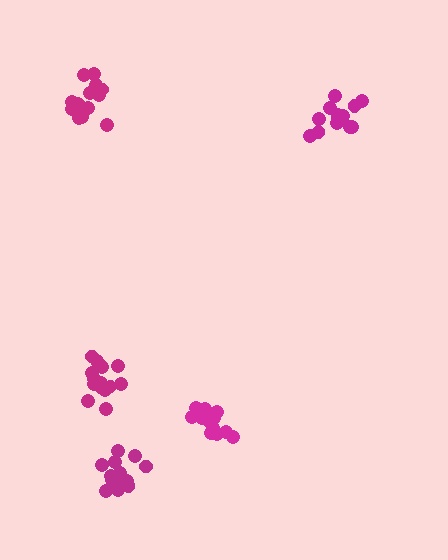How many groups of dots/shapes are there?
There are 5 groups.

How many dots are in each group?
Group 1: 14 dots, Group 2: 14 dots, Group 3: 15 dots, Group 4: 16 dots, Group 5: 15 dots (74 total).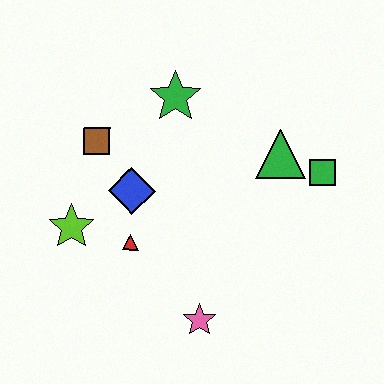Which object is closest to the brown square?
The blue diamond is closest to the brown square.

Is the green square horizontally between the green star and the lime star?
No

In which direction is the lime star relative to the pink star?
The lime star is to the left of the pink star.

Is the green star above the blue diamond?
Yes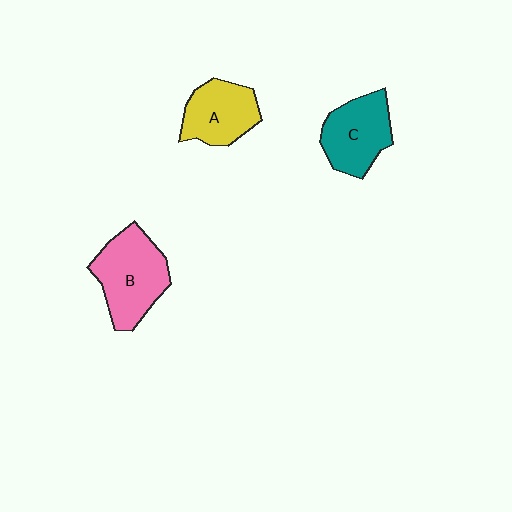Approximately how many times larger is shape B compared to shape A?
Approximately 1.3 times.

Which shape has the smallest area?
Shape A (yellow).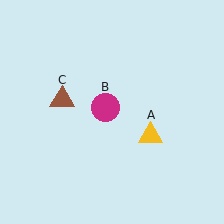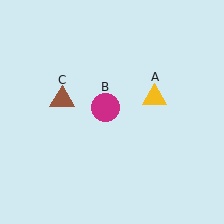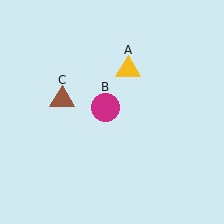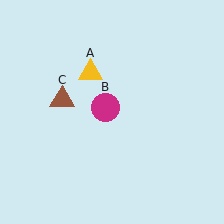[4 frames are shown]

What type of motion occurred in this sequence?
The yellow triangle (object A) rotated counterclockwise around the center of the scene.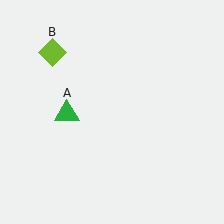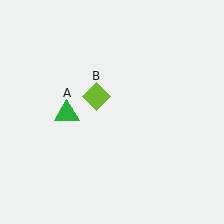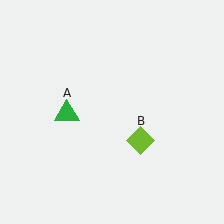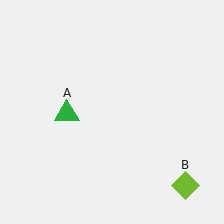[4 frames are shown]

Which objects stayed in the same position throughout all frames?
Green triangle (object A) remained stationary.